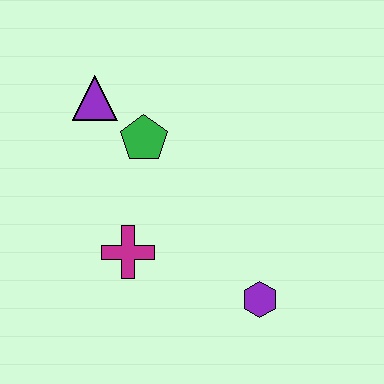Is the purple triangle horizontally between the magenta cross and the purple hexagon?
No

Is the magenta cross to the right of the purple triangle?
Yes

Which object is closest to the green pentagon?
The purple triangle is closest to the green pentagon.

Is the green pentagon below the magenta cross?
No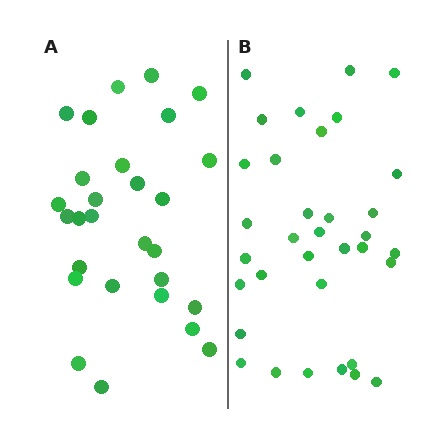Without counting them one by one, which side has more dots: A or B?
Region B (the right region) has more dots.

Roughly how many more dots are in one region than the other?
Region B has about 6 more dots than region A.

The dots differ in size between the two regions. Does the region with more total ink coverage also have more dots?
No. Region A has more total ink coverage because its dots are larger, but region B actually contains more individual dots. Total area can be misleading — the number of items is what matters here.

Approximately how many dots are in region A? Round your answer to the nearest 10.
About 30 dots. (The exact count is 28, which rounds to 30.)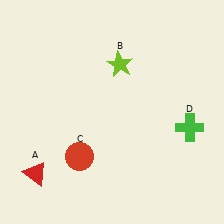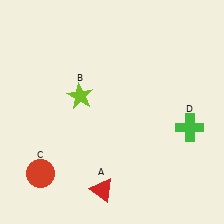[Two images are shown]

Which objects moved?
The objects that moved are: the red triangle (A), the lime star (B), the red circle (C).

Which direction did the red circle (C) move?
The red circle (C) moved left.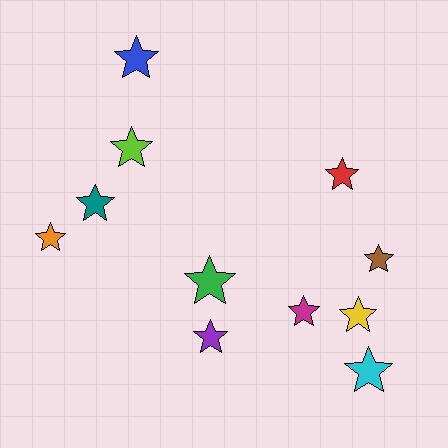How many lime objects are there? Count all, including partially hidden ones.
There is 1 lime object.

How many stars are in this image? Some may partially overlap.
There are 11 stars.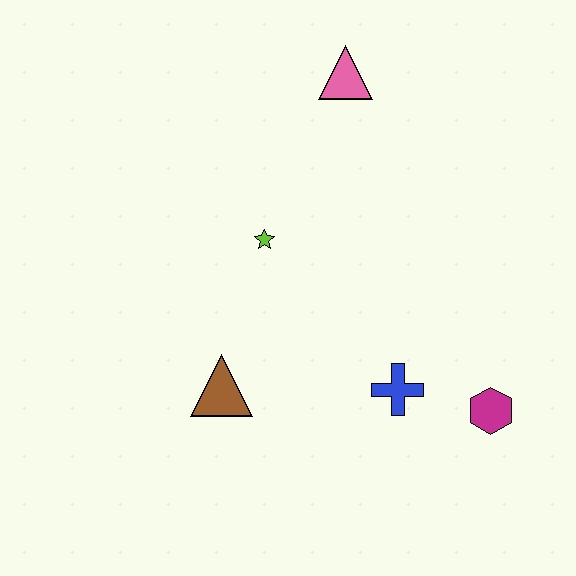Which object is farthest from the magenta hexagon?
The pink triangle is farthest from the magenta hexagon.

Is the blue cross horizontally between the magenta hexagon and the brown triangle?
Yes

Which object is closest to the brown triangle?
The lime star is closest to the brown triangle.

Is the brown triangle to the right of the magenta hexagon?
No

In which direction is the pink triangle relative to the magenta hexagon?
The pink triangle is above the magenta hexagon.